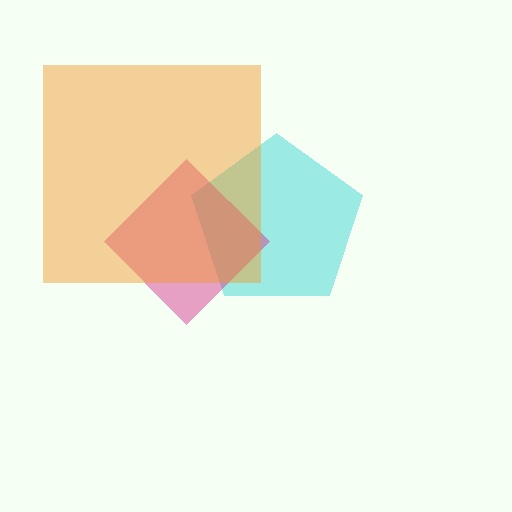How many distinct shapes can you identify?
There are 3 distinct shapes: a cyan pentagon, a magenta diamond, an orange square.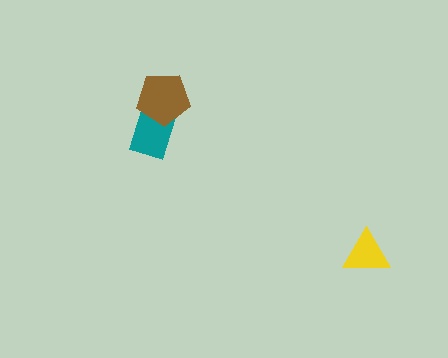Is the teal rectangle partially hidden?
Yes, it is partially covered by another shape.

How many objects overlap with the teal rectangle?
1 object overlaps with the teal rectangle.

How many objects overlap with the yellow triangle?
0 objects overlap with the yellow triangle.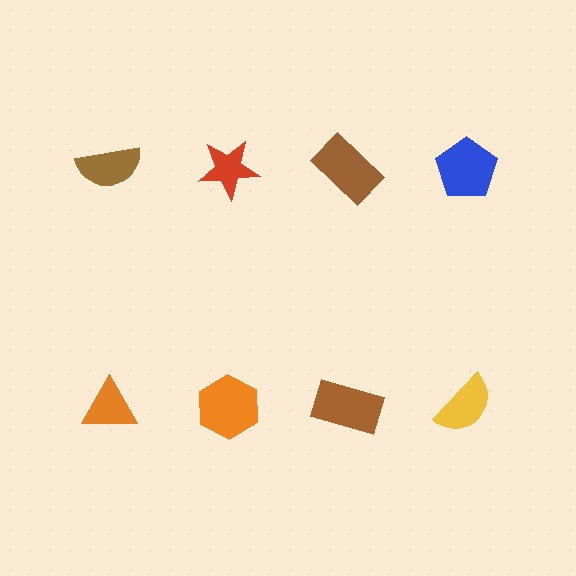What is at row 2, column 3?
A brown rectangle.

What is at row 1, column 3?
A brown rectangle.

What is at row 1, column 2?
A red star.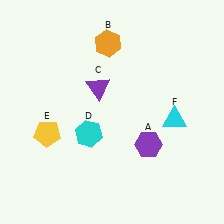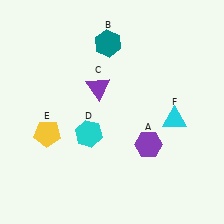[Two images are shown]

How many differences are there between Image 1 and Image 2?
There is 1 difference between the two images.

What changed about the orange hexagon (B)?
In Image 1, B is orange. In Image 2, it changed to teal.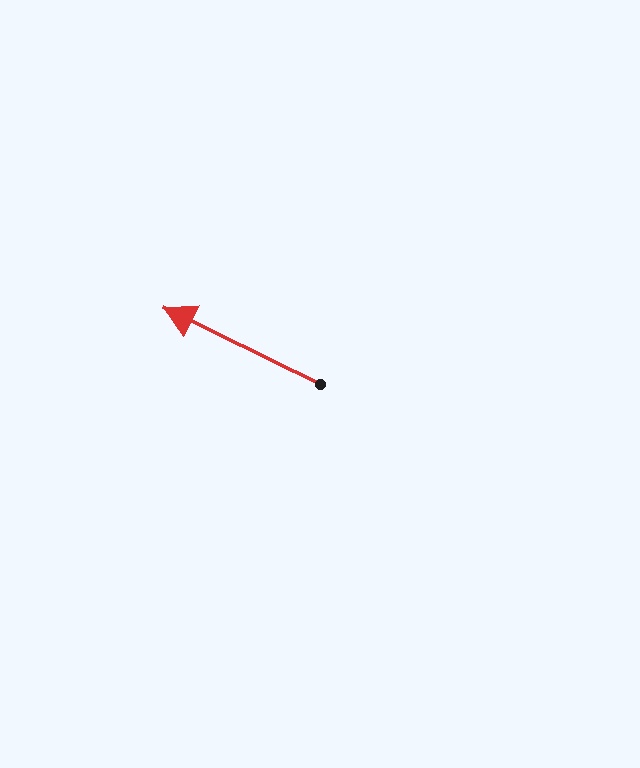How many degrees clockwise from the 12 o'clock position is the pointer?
Approximately 296 degrees.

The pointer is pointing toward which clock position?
Roughly 10 o'clock.